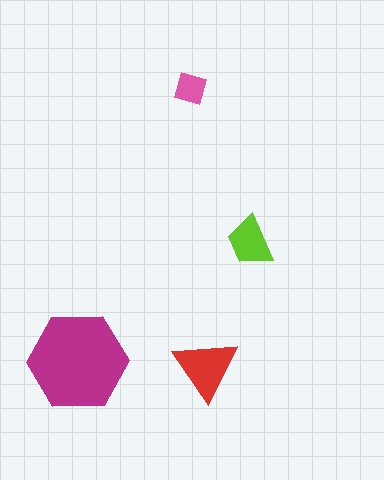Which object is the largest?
The magenta hexagon.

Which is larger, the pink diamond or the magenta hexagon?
The magenta hexagon.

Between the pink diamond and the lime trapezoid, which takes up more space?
The lime trapezoid.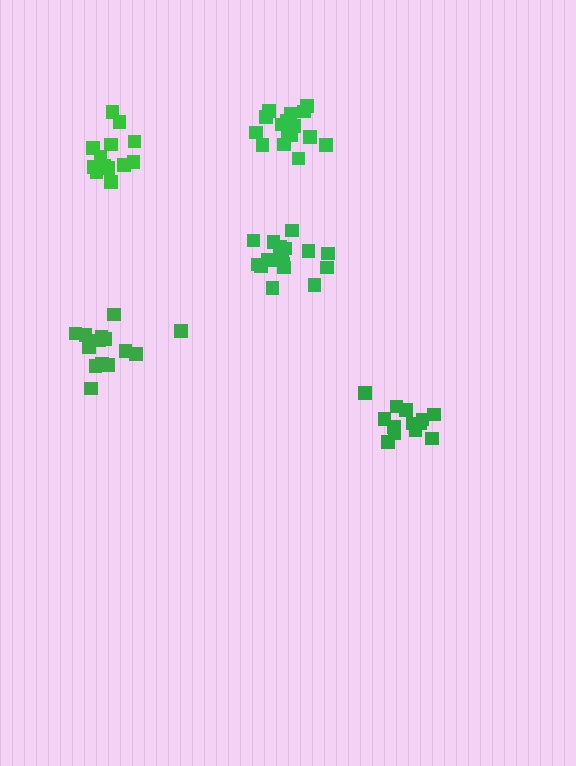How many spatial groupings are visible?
There are 5 spatial groupings.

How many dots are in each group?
Group 1: 14 dots, Group 2: 13 dots, Group 3: 17 dots, Group 4: 16 dots, Group 5: 13 dots (73 total).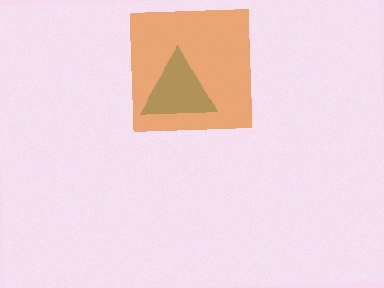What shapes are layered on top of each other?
The layered shapes are: a teal triangle, an orange square.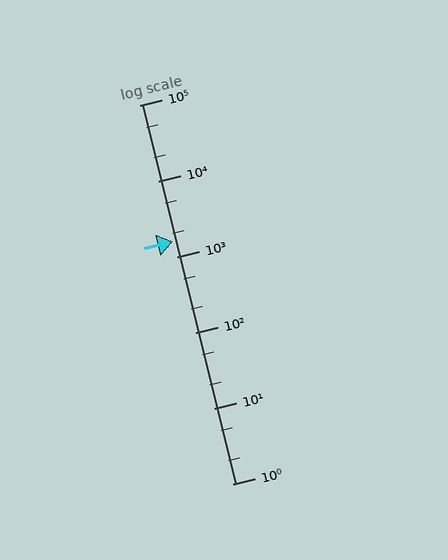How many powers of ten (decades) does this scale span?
The scale spans 5 decades, from 1 to 100000.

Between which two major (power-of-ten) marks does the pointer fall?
The pointer is between 1000 and 10000.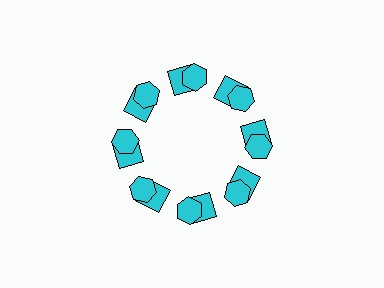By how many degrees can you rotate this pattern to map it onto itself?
The pattern maps onto itself every 45 degrees of rotation.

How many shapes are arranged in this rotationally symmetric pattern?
There are 16 shapes, arranged in 8 groups of 2.